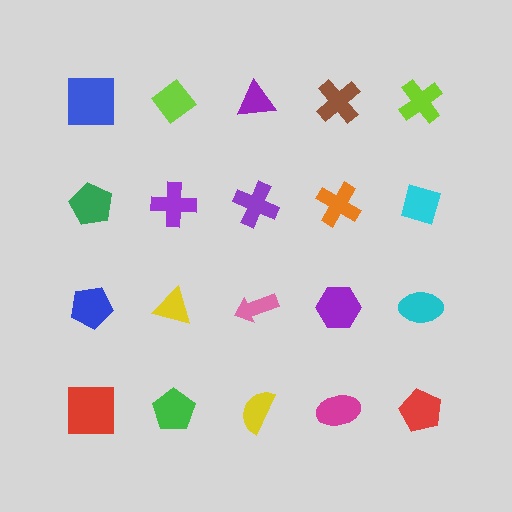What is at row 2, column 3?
A purple cross.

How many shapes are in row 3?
5 shapes.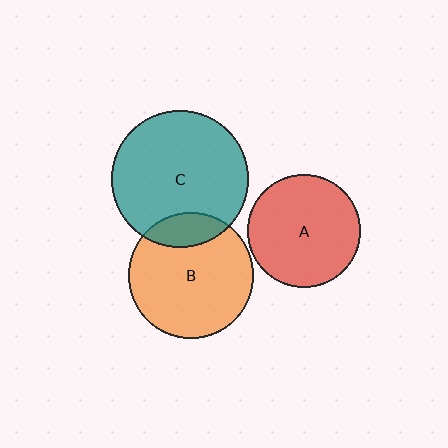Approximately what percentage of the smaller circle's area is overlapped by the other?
Approximately 15%.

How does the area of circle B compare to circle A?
Approximately 1.2 times.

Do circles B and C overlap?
Yes.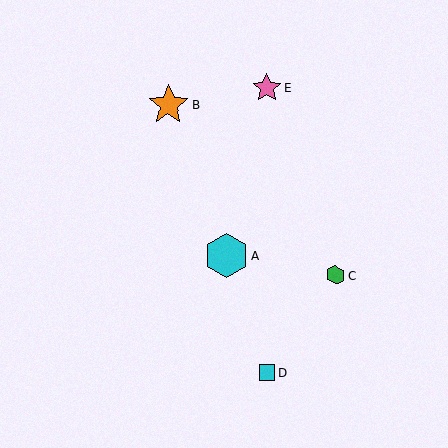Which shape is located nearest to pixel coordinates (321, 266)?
The green hexagon (labeled C) at (336, 275) is nearest to that location.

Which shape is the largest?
The cyan hexagon (labeled A) is the largest.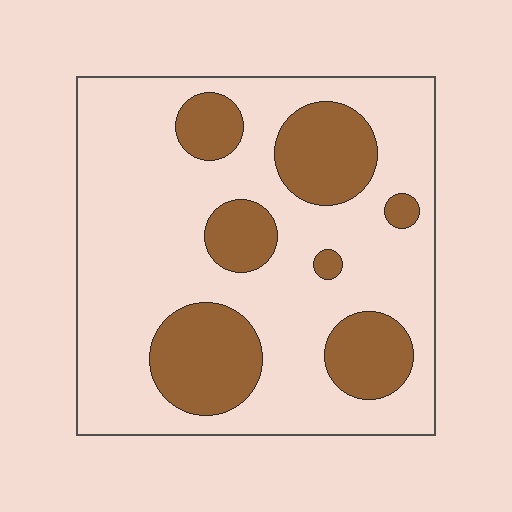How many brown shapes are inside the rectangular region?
7.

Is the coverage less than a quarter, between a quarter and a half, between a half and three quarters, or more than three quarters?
Between a quarter and a half.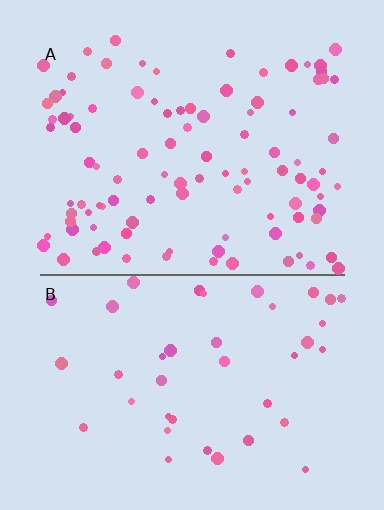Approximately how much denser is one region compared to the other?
Approximately 2.5× — region A over region B.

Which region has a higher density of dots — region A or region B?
A (the top).